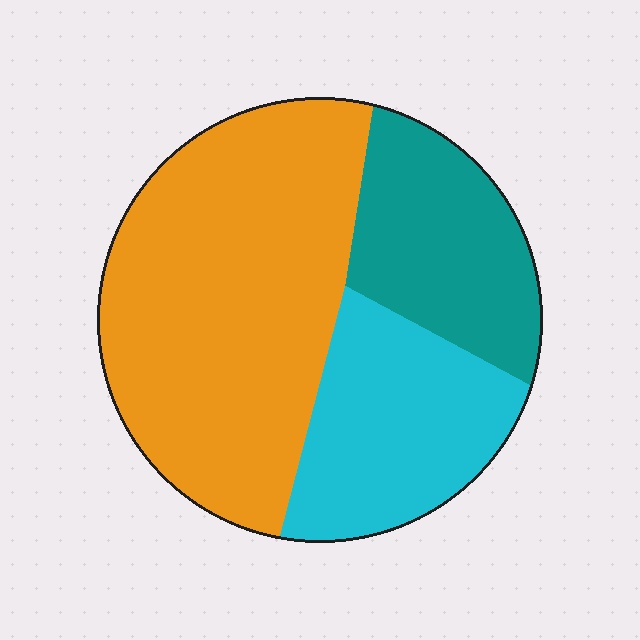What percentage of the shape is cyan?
Cyan covers roughly 25% of the shape.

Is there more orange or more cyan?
Orange.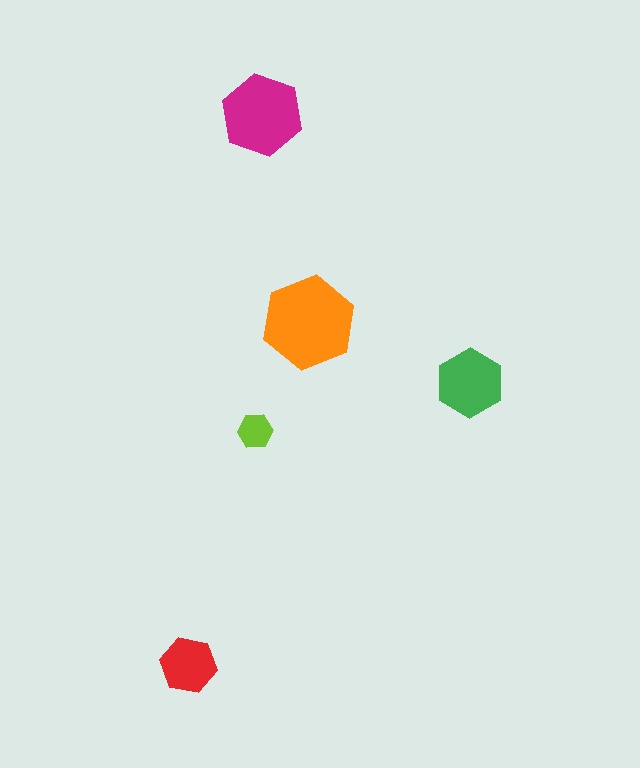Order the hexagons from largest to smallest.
the orange one, the magenta one, the green one, the red one, the lime one.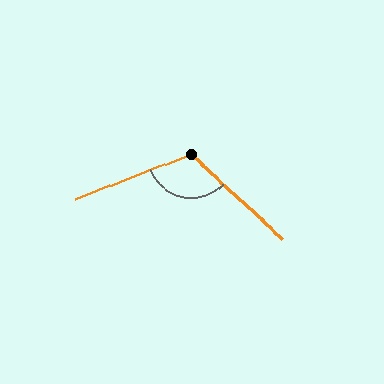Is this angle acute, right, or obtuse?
It is obtuse.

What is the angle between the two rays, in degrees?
Approximately 116 degrees.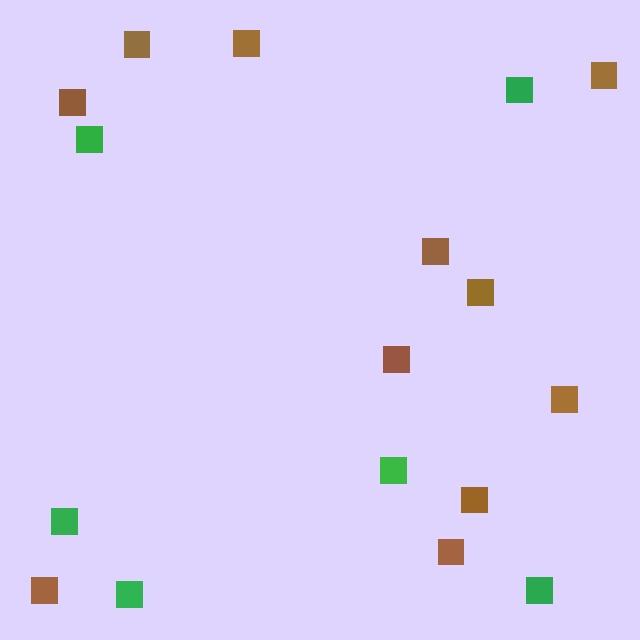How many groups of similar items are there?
There are 2 groups: one group of green squares (6) and one group of brown squares (11).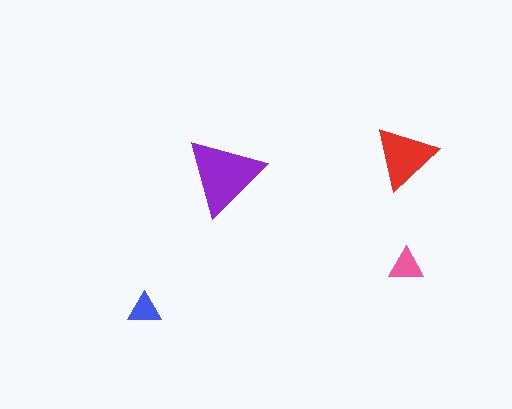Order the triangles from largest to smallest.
the purple one, the red one, the pink one, the blue one.